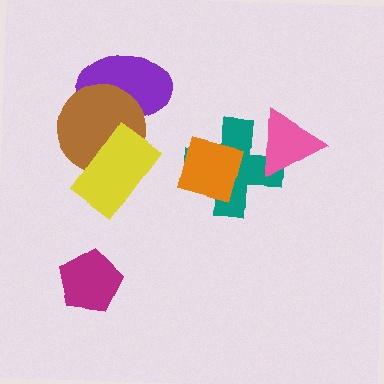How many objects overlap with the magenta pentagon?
0 objects overlap with the magenta pentagon.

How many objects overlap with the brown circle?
2 objects overlap with the brown circle.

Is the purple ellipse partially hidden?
Yes, it is partially covered by another shape.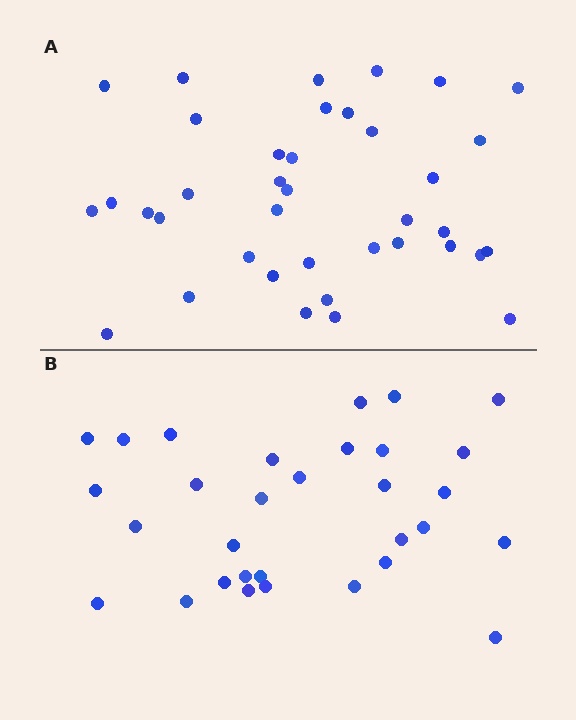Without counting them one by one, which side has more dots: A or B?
Region A (the top region) has more dots.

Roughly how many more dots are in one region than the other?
Region A has roughly 8 or so more dots than region B.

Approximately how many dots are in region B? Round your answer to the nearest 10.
About 30 dots. (The exact count is 31, which rounds to 30.)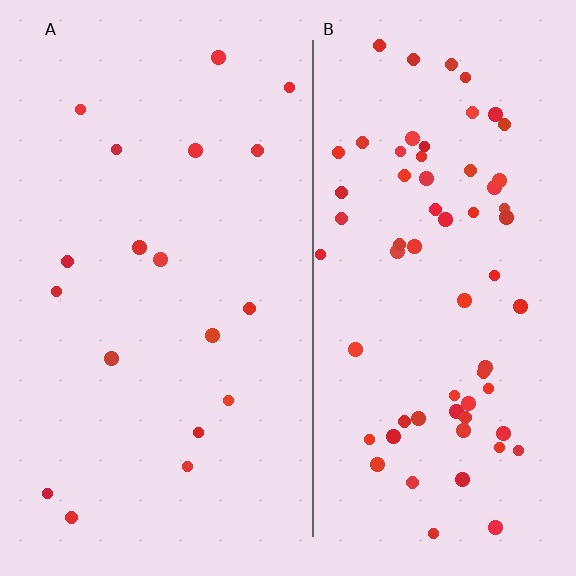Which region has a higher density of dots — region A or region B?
B (the right).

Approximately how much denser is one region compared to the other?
Approximately 3.6× — region B over region A.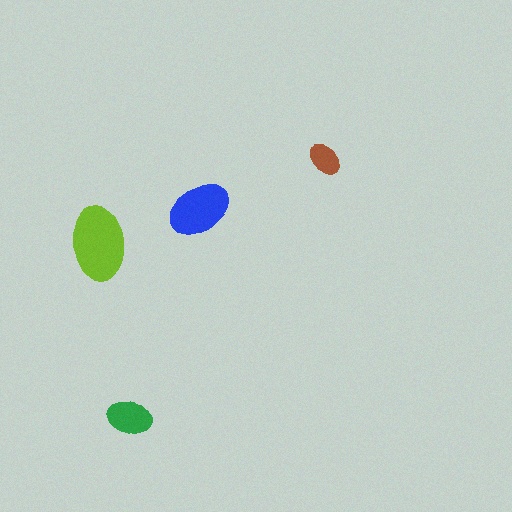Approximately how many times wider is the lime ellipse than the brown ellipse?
About 2 times wider.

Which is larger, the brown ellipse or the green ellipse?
The green one.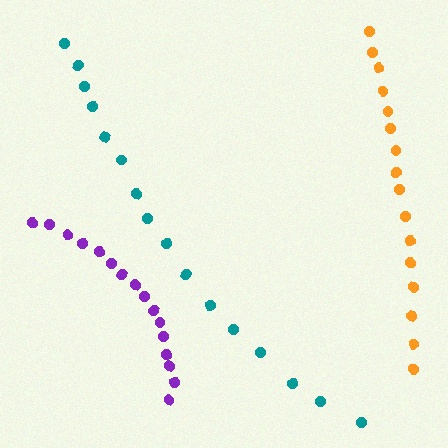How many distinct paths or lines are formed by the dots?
There are 3 distinct paths.